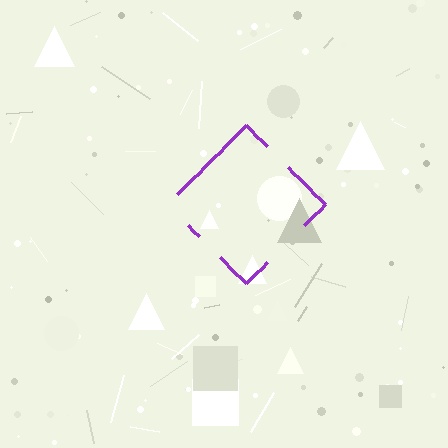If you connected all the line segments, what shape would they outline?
They would outline a diamond.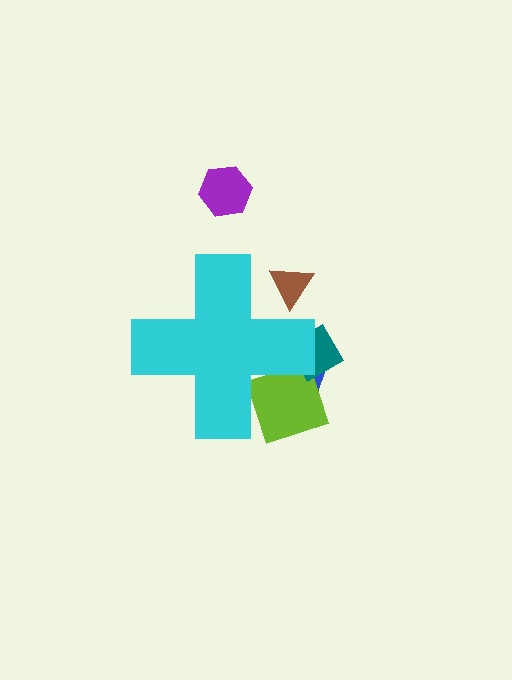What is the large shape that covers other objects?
A cyan cross.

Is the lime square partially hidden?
Yes, the lime square is partially hidden behind the cyan cross.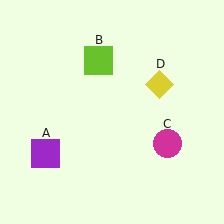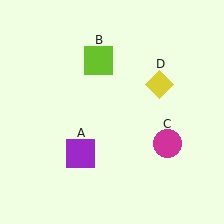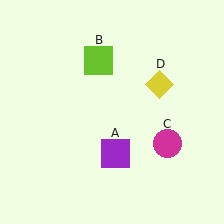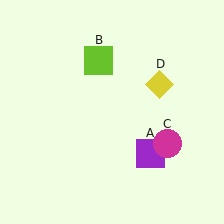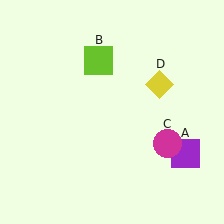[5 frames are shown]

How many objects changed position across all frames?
1 object changed position: purple square (object A).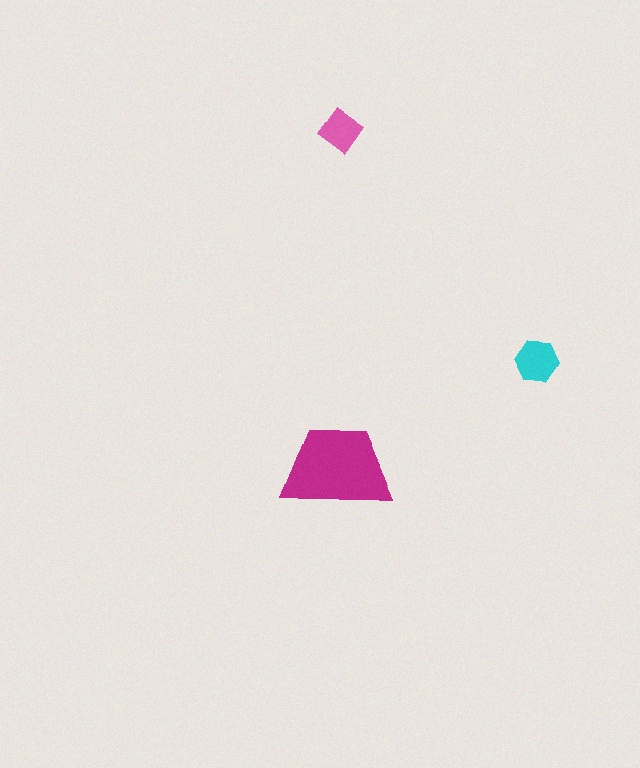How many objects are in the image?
There are 3 objects in the image.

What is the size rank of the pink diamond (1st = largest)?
3rd.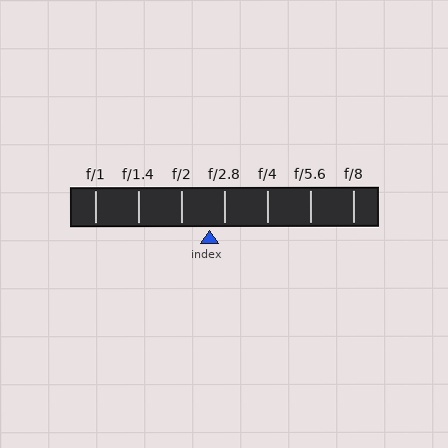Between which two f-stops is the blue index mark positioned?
The index mark is between f/2 and f/2.8.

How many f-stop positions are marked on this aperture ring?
There are 7 f-stop positions marked.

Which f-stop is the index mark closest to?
The index mark is closest to f/2.8.